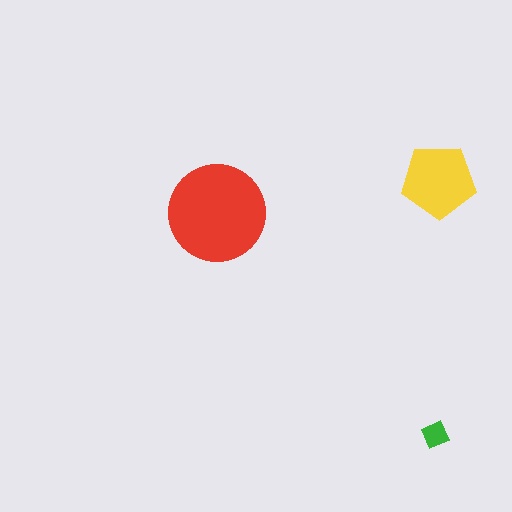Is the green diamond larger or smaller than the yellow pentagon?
Smaller.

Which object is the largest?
The red circle.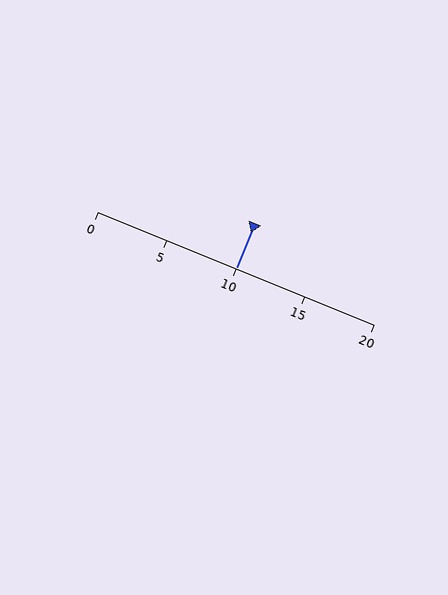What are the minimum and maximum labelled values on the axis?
The axis runs from 0 to 20.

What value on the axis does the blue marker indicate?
The marker indicates approximately 10.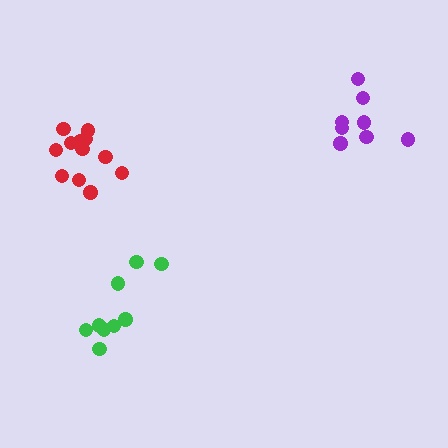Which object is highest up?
The purple cluster is topmost.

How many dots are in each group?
Group 1: 12 dots, Group 2: 8 dots, Group 3: 9 dots (29 total).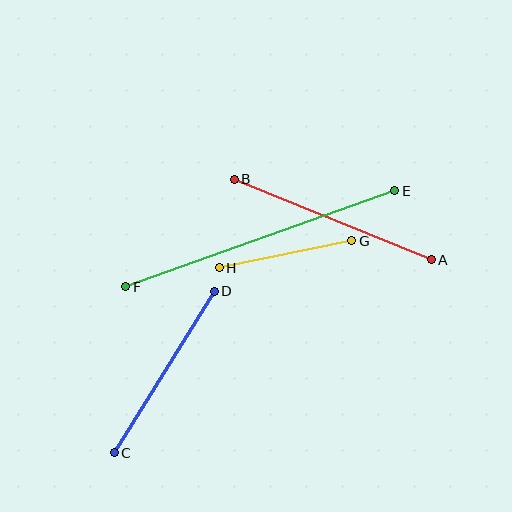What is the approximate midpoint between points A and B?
The midpoint is at approximately (333, 220) pixels.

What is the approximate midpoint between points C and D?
The midpoint is at approximately (164, 372) pixels.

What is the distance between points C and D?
The distance is approximately 190 pixels.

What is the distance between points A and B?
The distance is approximately 213 pixels.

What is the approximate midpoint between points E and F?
The midpoint is at approximately (260, 239) pixels.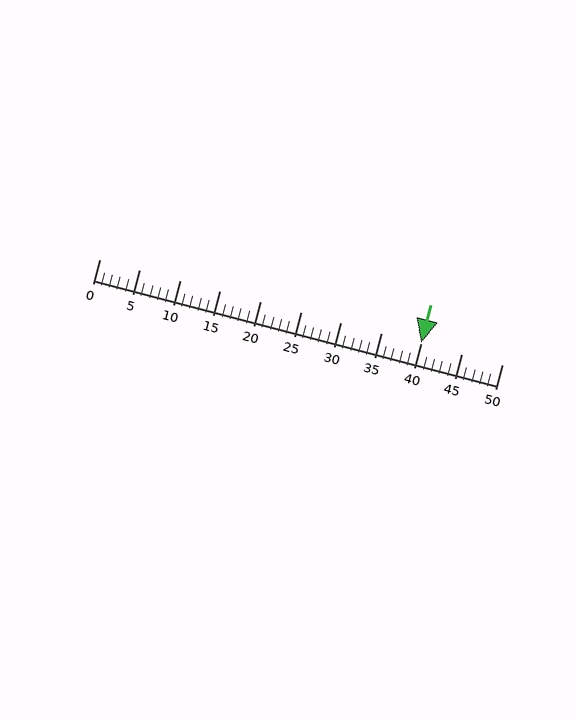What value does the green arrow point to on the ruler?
The green arrow points to approximately 40.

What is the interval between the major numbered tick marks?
The major tick marks are spaced 5 units apart.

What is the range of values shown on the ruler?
The ruler shows values from 0 to 50.